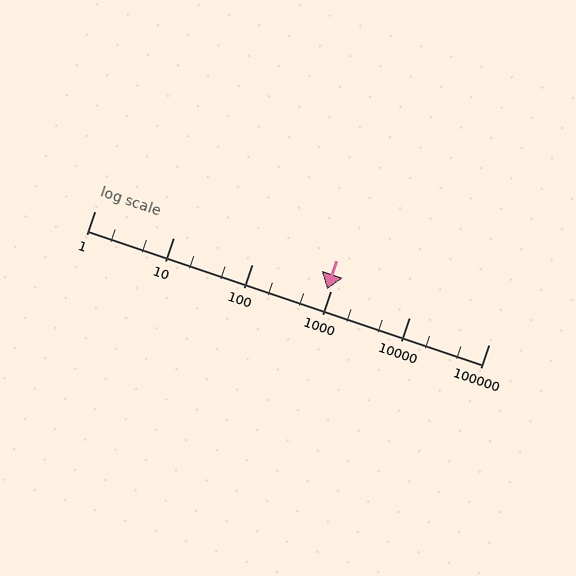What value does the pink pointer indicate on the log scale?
The pointer indicates approximately 900.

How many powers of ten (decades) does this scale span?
The scale spans 5 decades, from 1 to 100000.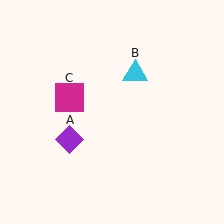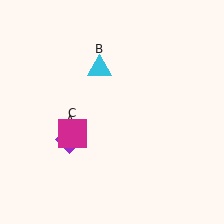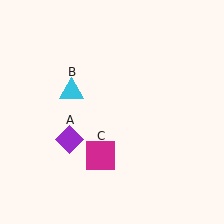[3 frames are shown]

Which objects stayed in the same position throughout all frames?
Purple diamond (object A) remained stationary.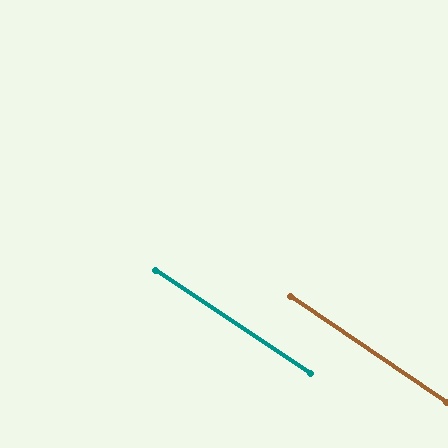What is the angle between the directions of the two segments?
Approximately 1 degree.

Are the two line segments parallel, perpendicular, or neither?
Parallel — their directions differ by only 0.9°.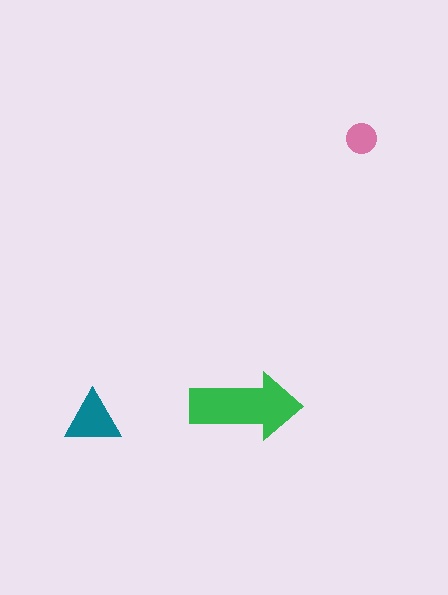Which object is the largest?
The green arrow.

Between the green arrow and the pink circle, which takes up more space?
The green arrow.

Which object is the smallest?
The pink circle.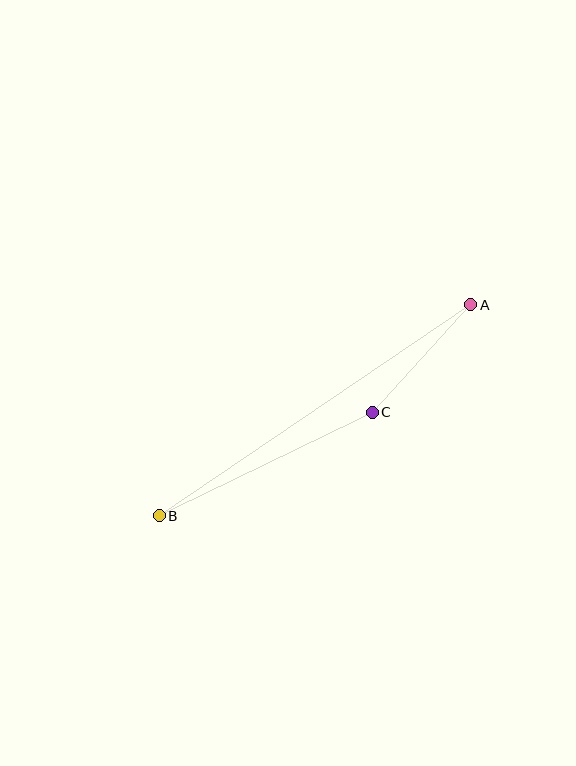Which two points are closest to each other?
Points A and C are closest to each other.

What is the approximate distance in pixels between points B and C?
The distance between B and C is approximately 237 pixels.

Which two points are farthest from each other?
Points A and B are farthest from each other.